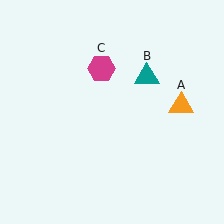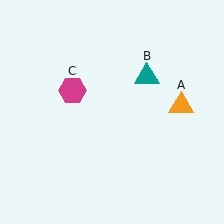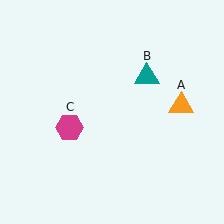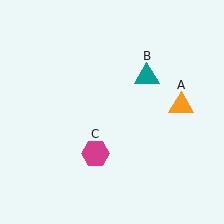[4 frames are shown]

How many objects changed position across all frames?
1 object changed position: magenta hexagon (object C).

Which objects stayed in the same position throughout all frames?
Orange triangle (object A) and teal triangle (object B) remained stationary.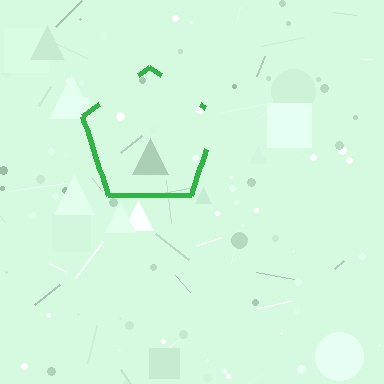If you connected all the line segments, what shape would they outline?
They would outline a pentagon.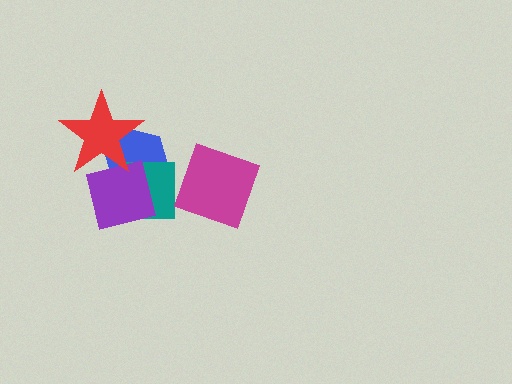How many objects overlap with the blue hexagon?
3 objects overlap with the blue hexagon.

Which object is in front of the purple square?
The red star is in front of the purple square.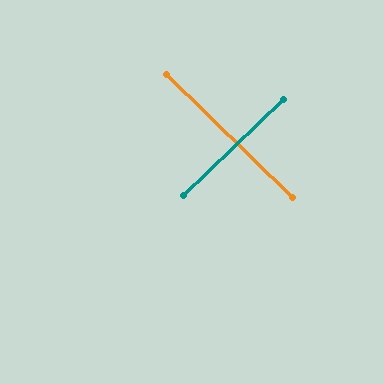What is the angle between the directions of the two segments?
Approximately 88 degrees.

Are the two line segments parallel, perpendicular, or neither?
Perpendicular — they meet at approximately 88°.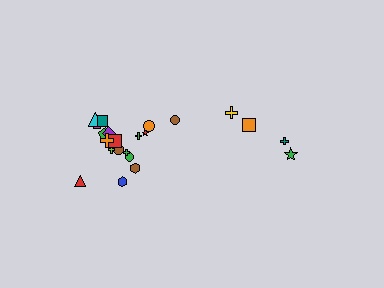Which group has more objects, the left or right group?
The left group.